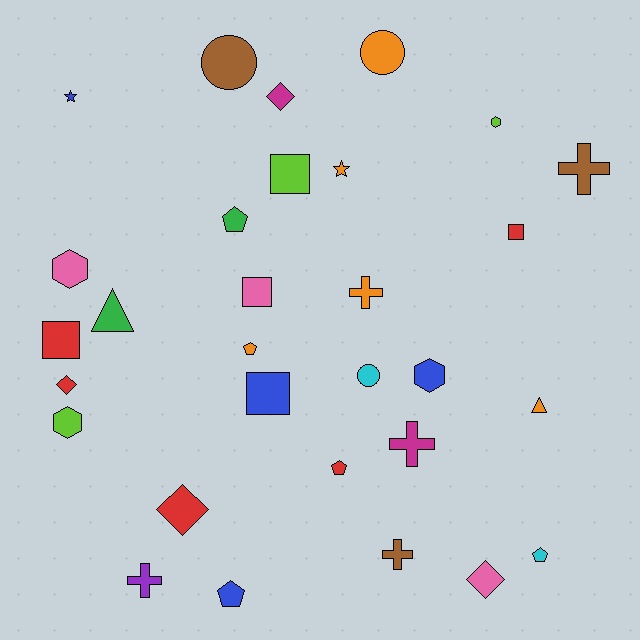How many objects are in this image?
There are 30 objects.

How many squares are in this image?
There are 5 squares.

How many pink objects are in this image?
There are 3 pink objects.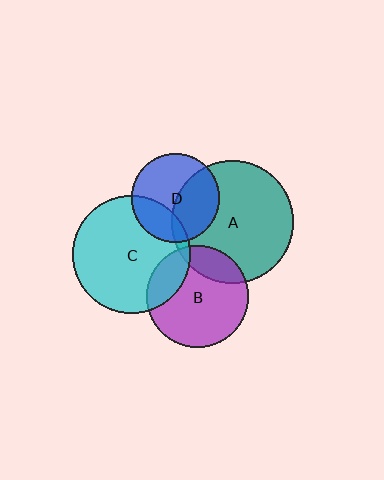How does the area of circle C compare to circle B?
Approximately 1.3 times.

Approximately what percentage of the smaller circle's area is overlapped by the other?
Approximately 20%.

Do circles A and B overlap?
Yes.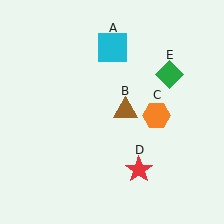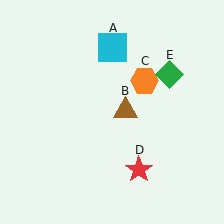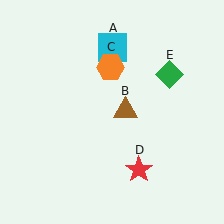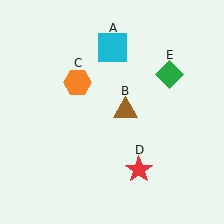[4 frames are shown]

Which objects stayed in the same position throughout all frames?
Cyan square (object A) and brown triangle (object B) and red star (object D) and green diamond (object E) remained stationary.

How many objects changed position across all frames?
1 object changed position: orange hexagon (object C).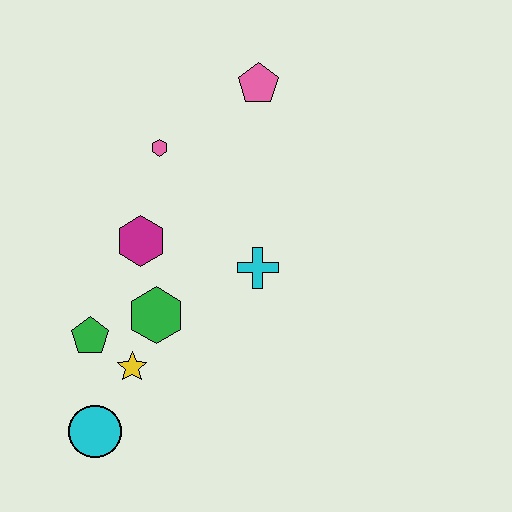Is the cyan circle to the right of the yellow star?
No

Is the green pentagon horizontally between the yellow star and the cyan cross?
No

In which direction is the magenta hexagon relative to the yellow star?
The magenta hexagon is above the yellow star.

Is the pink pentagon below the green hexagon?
No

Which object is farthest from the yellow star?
The pink pentagon is farthest from the yellow star.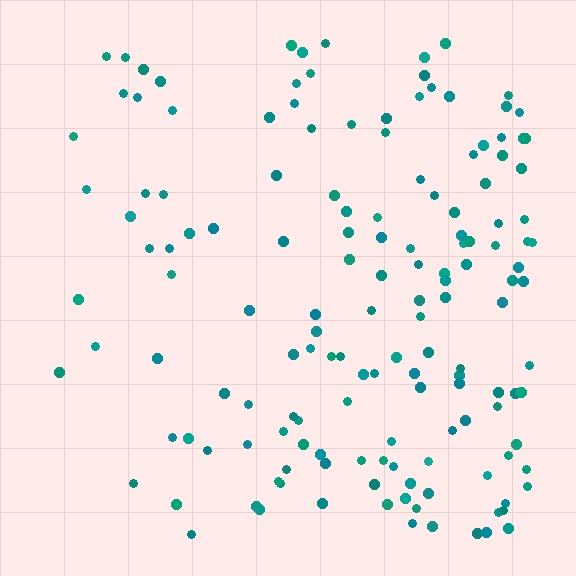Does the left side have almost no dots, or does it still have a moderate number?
Still a moderate number, just noticeably fewer than the right.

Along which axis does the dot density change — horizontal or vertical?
Horizontal.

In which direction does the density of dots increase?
From left to right, with the right side densest.